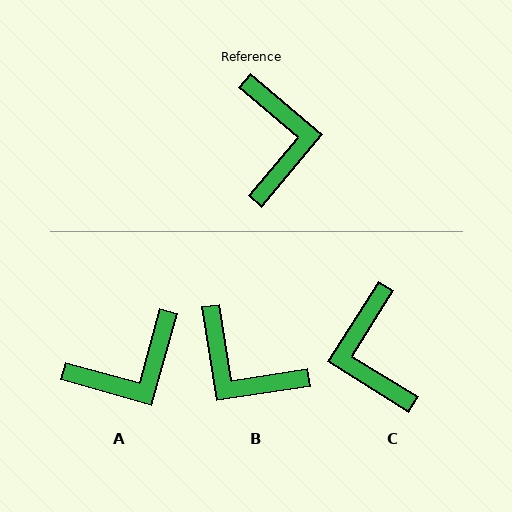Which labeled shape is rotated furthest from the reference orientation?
C, about 172 degrees away.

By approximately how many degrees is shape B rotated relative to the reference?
Approximately 131 degrees clockwise.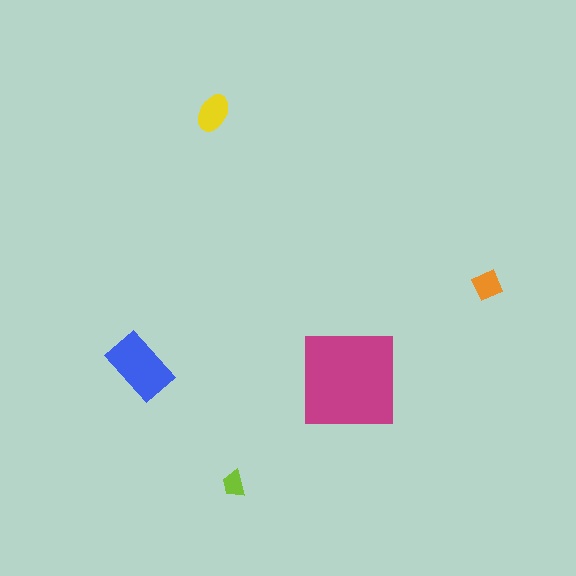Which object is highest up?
The yellow ellipse is topmost.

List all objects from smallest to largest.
The lime trapezoid, the orange diamond, the yellow ellipse, the blue rectangle, the magenta square.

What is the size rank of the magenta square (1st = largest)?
1st.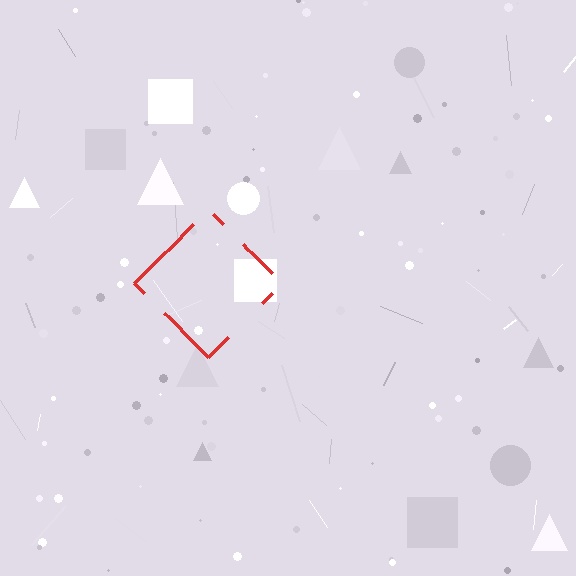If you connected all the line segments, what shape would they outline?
They would outline a diamond.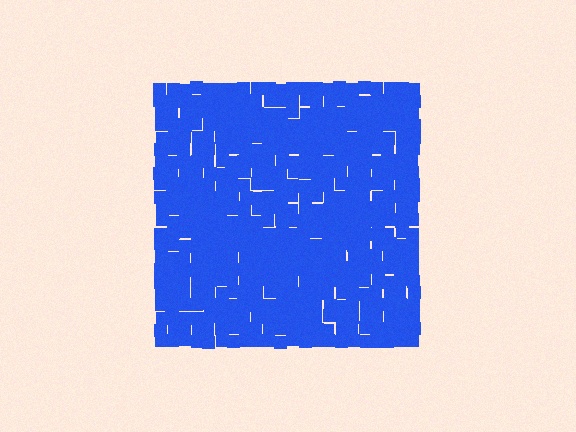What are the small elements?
The small elements are squares.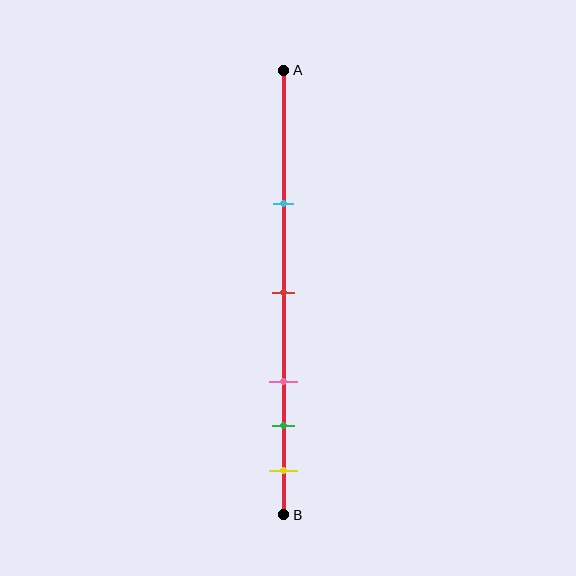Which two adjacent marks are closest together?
The green and yellow marks are the closest adjacent pair.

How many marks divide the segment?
There are 5 marks dividing the segment.